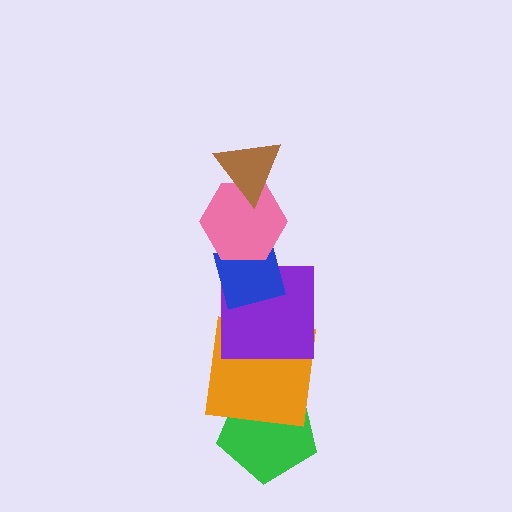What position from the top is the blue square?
The blue square is 3rd from the top.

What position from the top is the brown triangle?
The brown triangle is 1st from the top.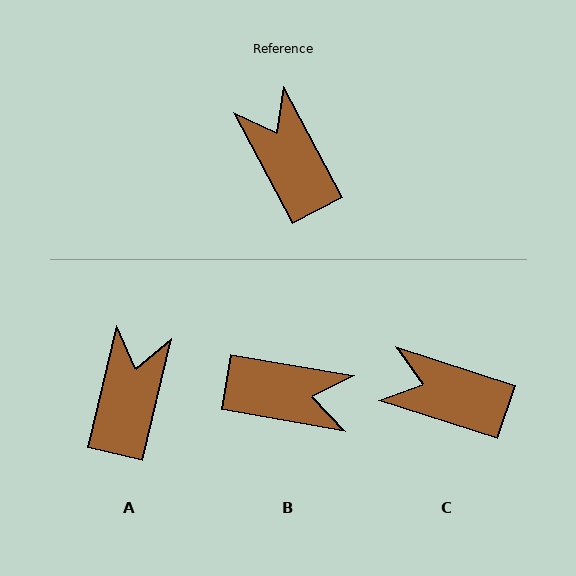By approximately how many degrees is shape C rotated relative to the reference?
Approximately 44 degrees counter-clockwise.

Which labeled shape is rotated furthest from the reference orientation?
B, about 127 degrees away.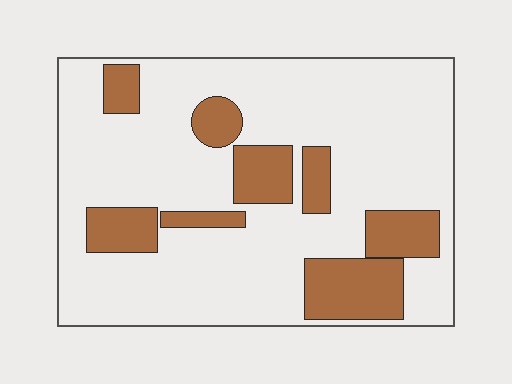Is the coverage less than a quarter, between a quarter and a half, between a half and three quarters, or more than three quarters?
Less than a quarter.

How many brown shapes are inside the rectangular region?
8.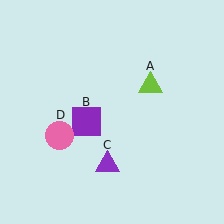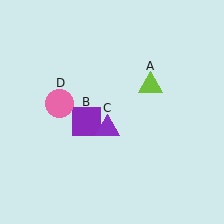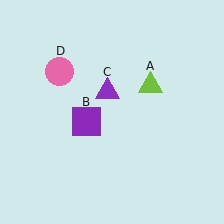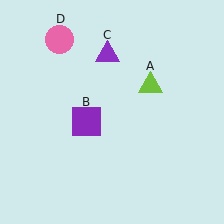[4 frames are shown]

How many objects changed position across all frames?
2 objects changed position: purple triangle (object C), pink circle (object D).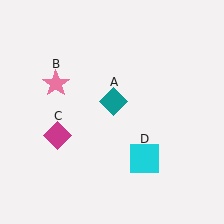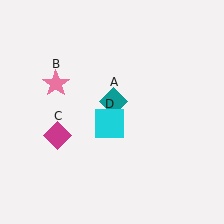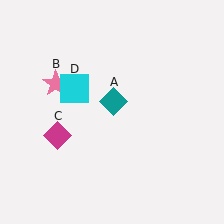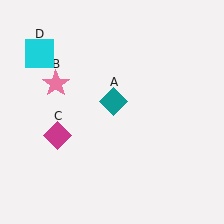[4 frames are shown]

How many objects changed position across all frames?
1 object changed position: cyan square (object D).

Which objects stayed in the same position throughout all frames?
Teal diamond (object A) and pink star (object B) and magenta diamond (object C) remained stationary.